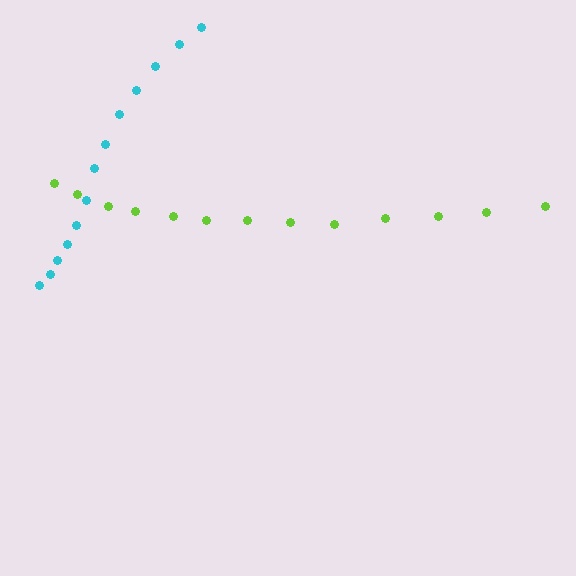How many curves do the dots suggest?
There are 2 distinct paths.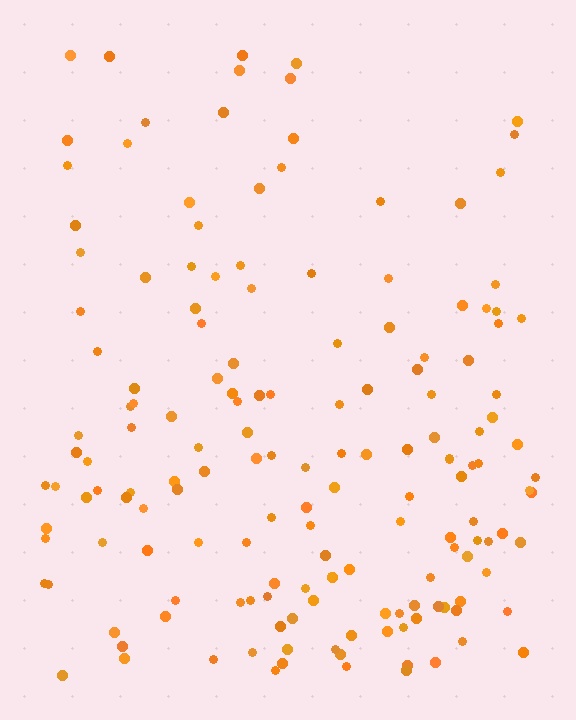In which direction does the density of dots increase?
From top to bottom, with the bottom side densest.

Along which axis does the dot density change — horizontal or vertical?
Vertical.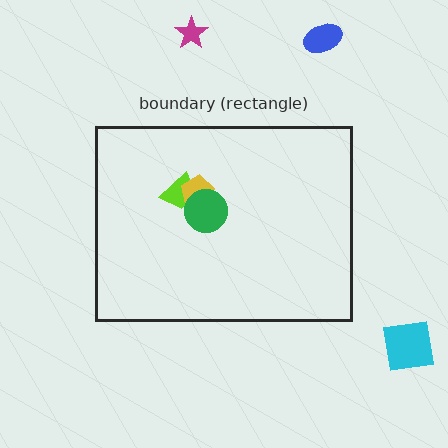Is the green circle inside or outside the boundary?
Inside.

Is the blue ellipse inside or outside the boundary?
Outside.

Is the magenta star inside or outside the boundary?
Outside.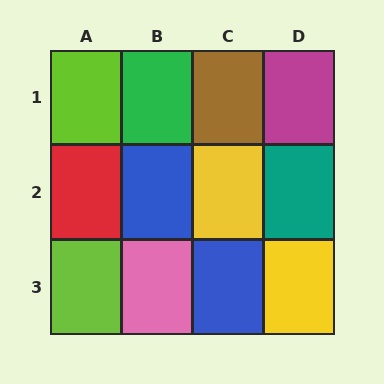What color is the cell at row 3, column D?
Yellow.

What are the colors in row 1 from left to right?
Lime, green, brown, magenta.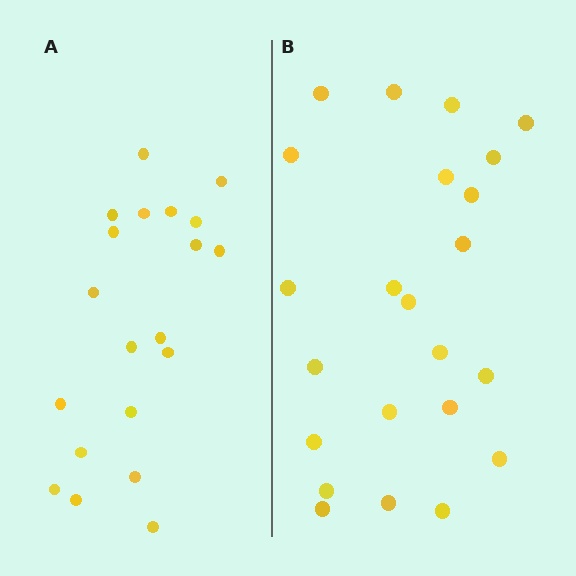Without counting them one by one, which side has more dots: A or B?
Region B (the right region) has more dots.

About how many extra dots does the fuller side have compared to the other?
Region B has just a few more — roughly 2 or 3 more dots than region A.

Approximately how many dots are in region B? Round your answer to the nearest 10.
About 20 dots. (The exact count is 23, which rounds to 20.)